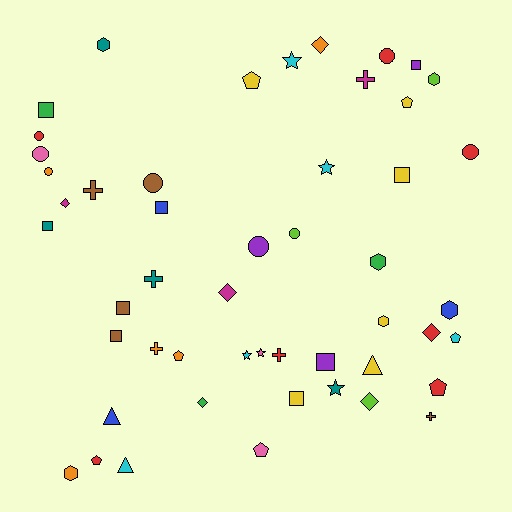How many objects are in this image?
There are 50 objects.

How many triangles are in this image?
There are 3 triangles.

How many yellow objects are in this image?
There are 6 yellow objects.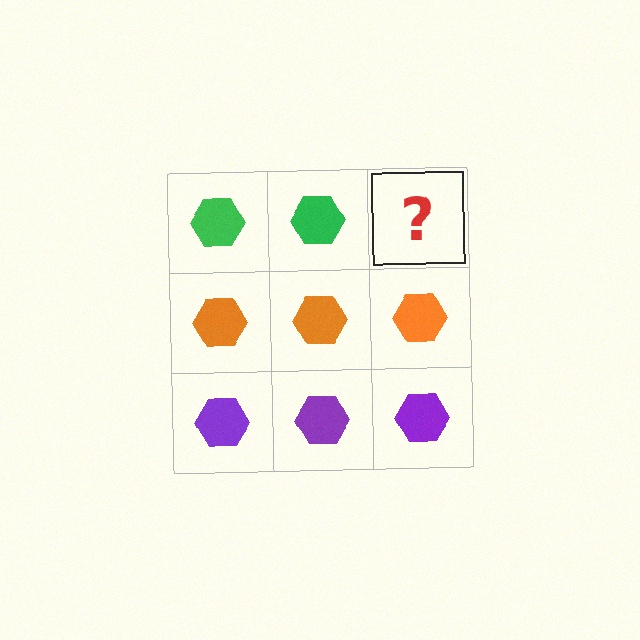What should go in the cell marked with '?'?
The missing cell should contain a green hexagon.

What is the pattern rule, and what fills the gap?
The rule is that each row has a consistent color. The gap should be filled with a green hexagon.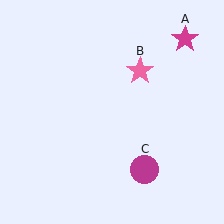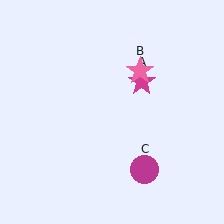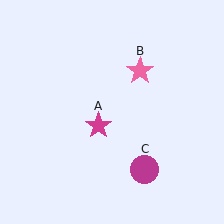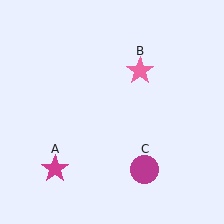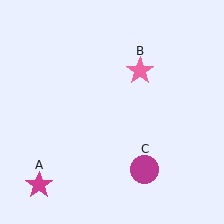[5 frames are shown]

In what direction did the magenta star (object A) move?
The magenta star (object A) moved down and to the left.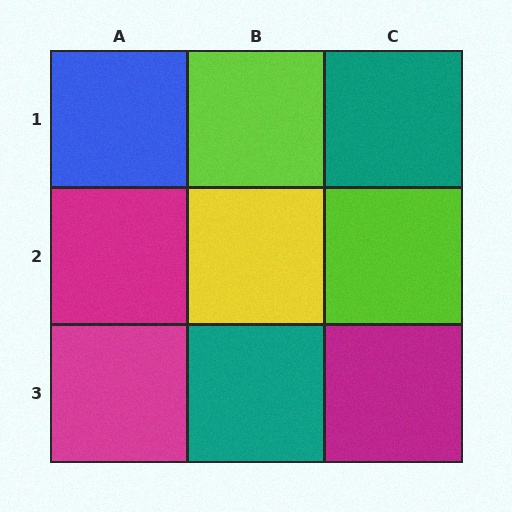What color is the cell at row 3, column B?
Teal.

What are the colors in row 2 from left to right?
Magenta, yellow, lime.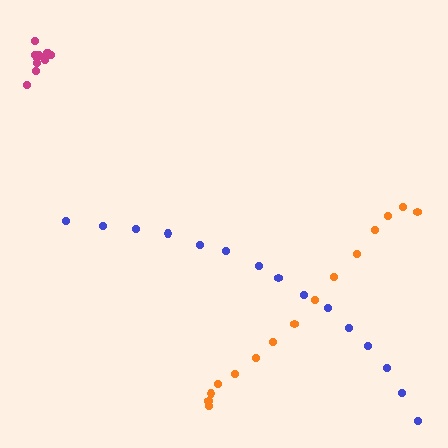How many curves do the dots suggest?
There are 3 distinct paths.